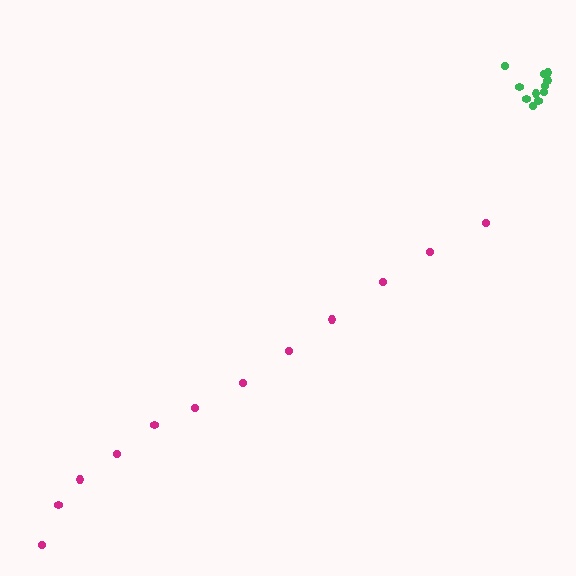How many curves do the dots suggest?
There are 2 distinct paths.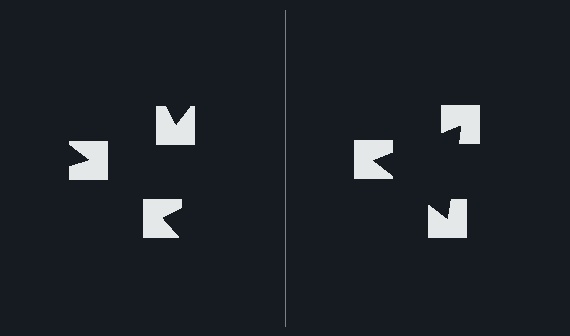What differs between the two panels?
The notched squares are positioned identically on both sides; only the wedge orientations differ. On the right they align to a triangle; on the left they are misaligned.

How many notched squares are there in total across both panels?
6 — 3 on each side.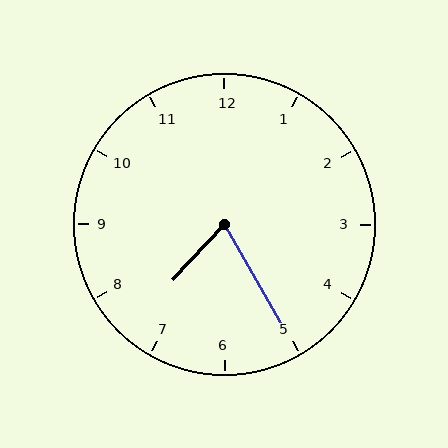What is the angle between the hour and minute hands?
Approximately 72 degrees.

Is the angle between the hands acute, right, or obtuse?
It is acute.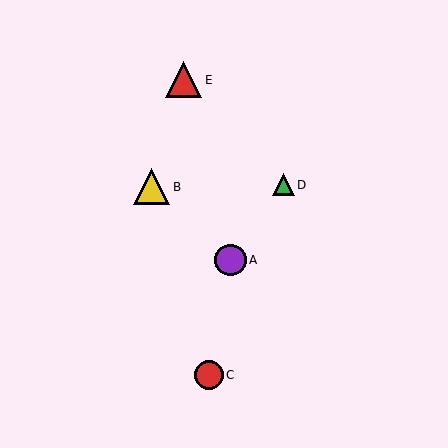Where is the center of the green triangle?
The center of the green triangle is at (284, 185).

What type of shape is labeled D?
Shape D is a green triangle.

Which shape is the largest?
The red triangle (labeled E) is the largest.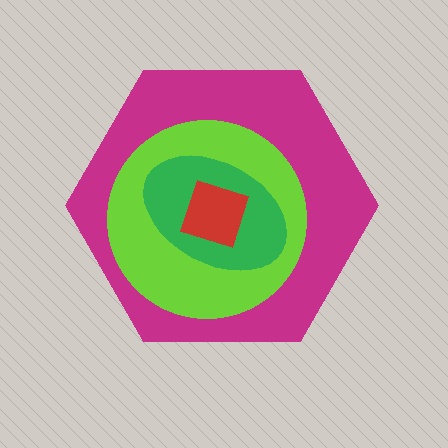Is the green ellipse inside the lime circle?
Yes.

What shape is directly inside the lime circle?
The green ellipse.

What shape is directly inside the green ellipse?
The red square.